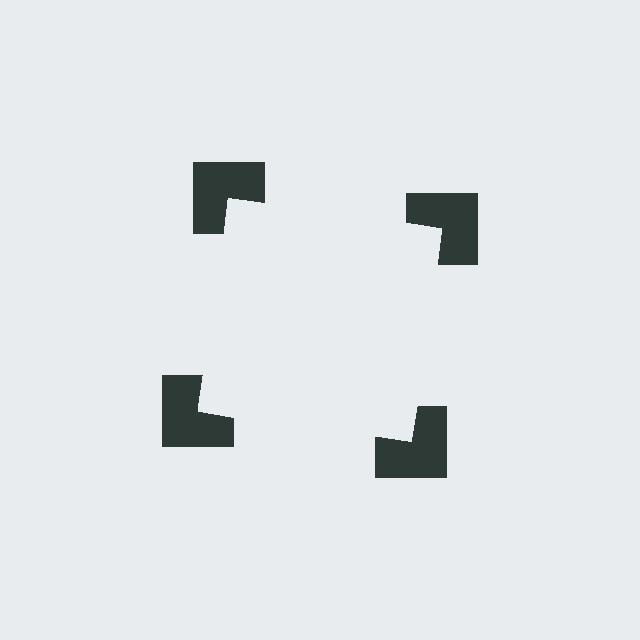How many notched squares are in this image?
There are 4 — one at each vertex of the illusory square.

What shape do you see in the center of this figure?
An illusory square — its edges are inferred from the aligned wedge cuts in the notched squares, not physically drawn.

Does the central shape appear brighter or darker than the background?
It typically appears slightly brighter than the background, even though no actual brightness change is drawn.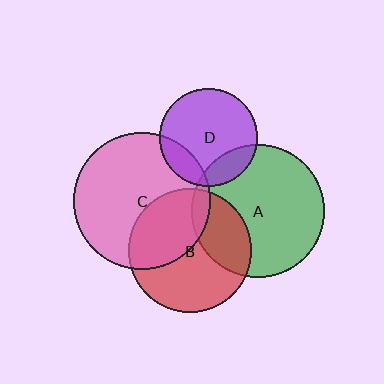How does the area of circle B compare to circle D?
Approximately 1.6 times.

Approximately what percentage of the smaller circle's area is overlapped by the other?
Approximately 30%.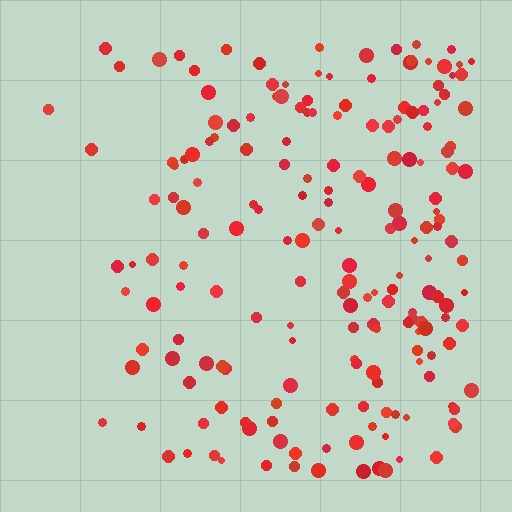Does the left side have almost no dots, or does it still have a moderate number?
Still a moderate number, just noticeably fewer than the right.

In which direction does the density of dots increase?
From left to right, with the right side densest.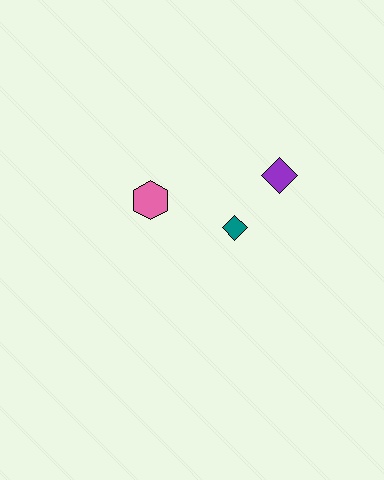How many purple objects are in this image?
There is 1 purple object.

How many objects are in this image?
There are 3 objects.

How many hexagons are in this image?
There is 1 hexagon.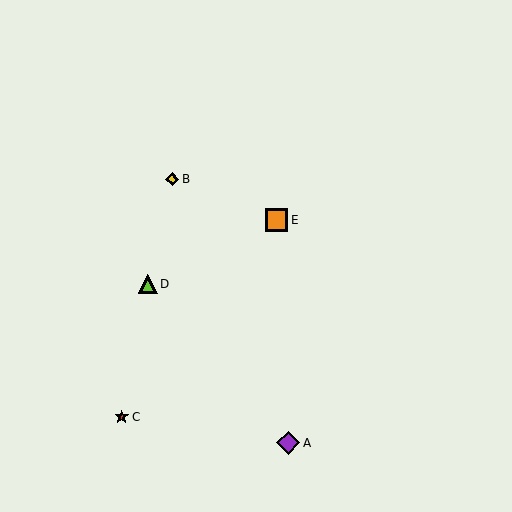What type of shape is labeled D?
Shape D is a lime triangle.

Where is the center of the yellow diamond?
The center of the yellow diamond is at (172, 179).